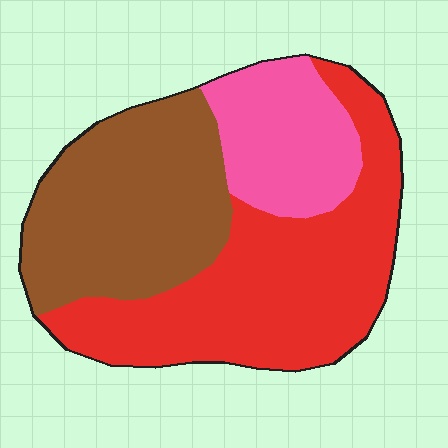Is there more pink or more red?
Red.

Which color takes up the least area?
Pink, at roughly 20%.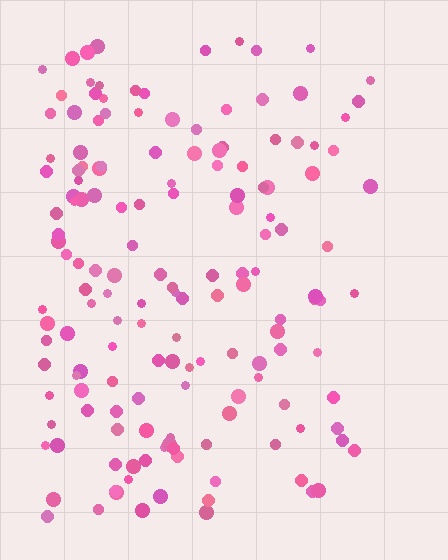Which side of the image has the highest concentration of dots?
The left.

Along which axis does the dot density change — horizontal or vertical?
Horizontal.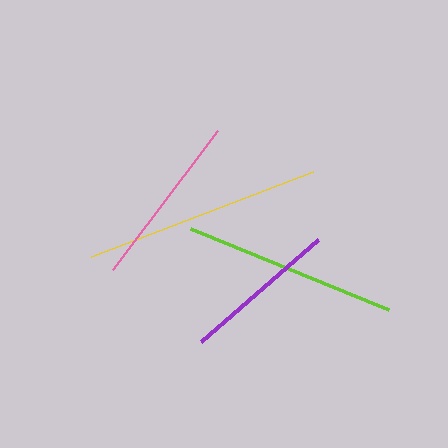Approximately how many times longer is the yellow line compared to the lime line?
The yellow line is approximately 1.1 times the length of the lime line.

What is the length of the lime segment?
The lime segment is approximately 214 pixels long.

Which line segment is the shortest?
The purple line is the shortest at approximately 155 pixels.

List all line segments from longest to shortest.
From longest to shortest: yellow, lime, pink, purple.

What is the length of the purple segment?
The purple segment is approximately 155 pixels long.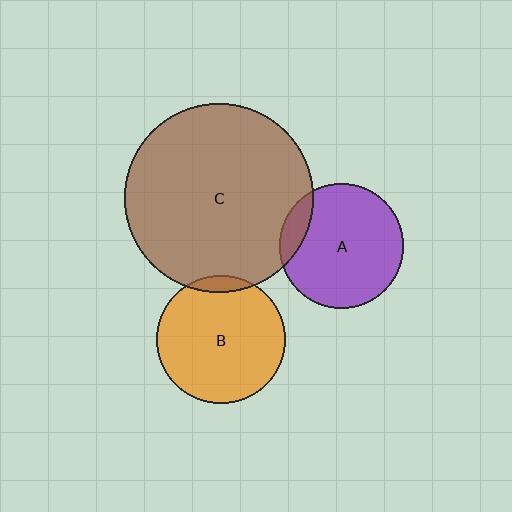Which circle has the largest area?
Circle C (brown).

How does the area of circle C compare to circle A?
Approximately 2.3 times.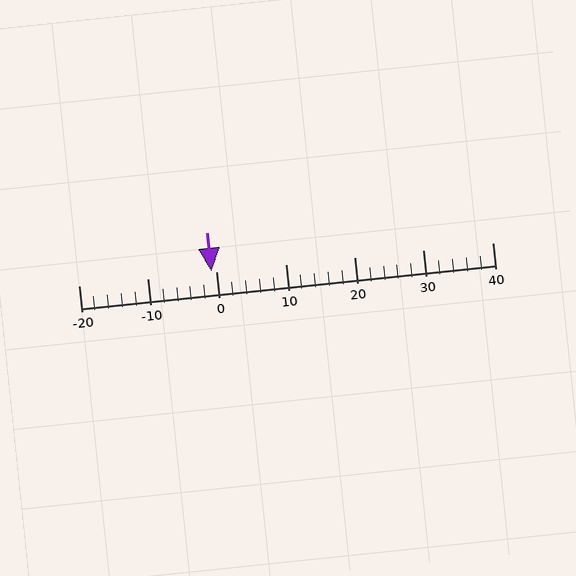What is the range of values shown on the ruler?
The ruler shows values from -20 to 40.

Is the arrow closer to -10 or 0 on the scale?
The arrow is closer to 0.